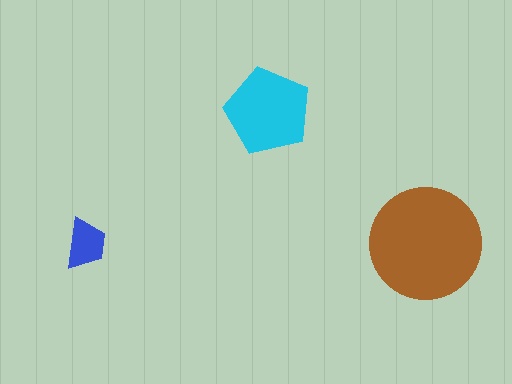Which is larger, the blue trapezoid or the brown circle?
The brown circle.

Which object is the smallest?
The blue trapezoid.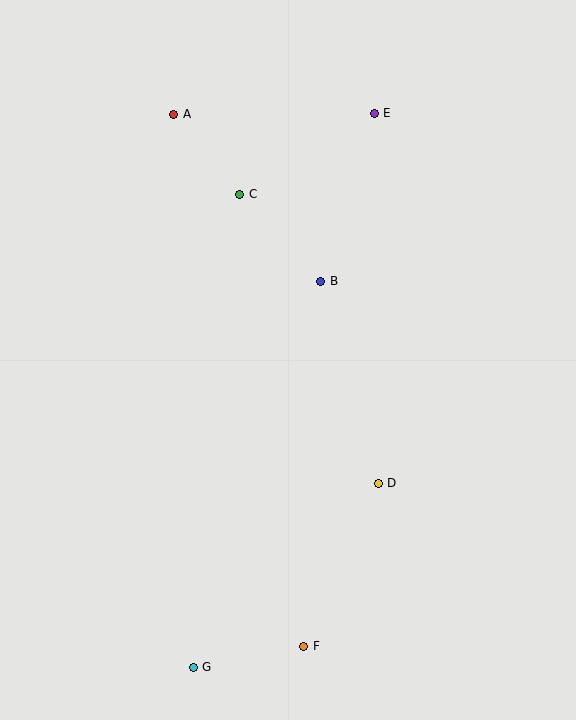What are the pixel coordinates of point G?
Point G is at (193, 667).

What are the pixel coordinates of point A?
Point A is at (174, 114).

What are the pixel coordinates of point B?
Point B is at (321, 281).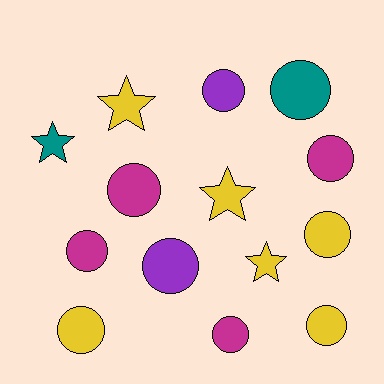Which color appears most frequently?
Yellow, with 6 objects.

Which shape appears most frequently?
Circle, with 10 objects.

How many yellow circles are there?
There are 3 yellow circles.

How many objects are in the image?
There are 14 objects.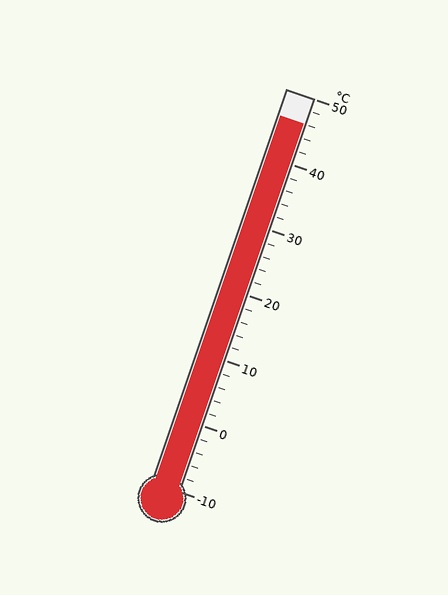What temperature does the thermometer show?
The thermometer shows approximately 46°C.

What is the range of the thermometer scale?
The thermometer scale ranges from -10°C to 50°C.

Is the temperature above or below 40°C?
The temperature is above 40°C.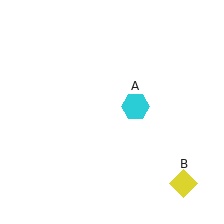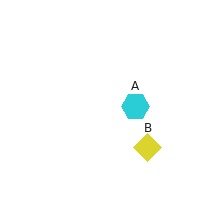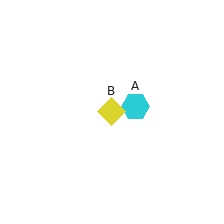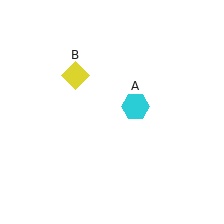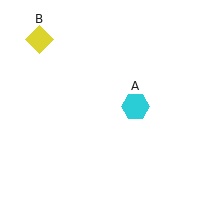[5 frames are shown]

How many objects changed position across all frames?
1 object changed position: yellow diamond (object B).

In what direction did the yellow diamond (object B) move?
The yellow diamond (object B) moved up and to the left.